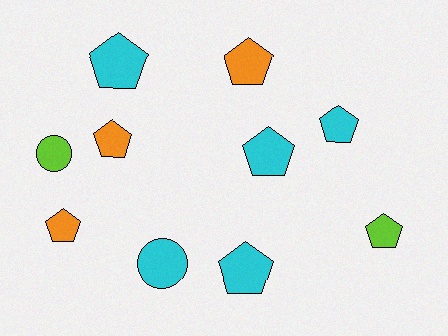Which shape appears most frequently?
Pentagon, with 8 objects.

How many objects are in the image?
There are 10 objects.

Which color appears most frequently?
Cyan, with 5 objects.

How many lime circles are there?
There is 1 lime circle.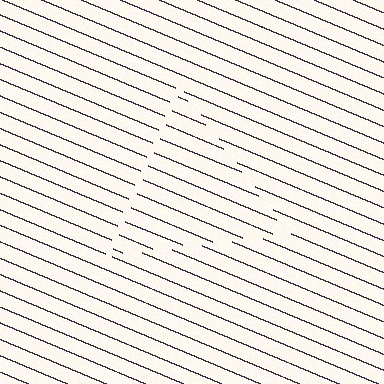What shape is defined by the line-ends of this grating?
An illusory triangle. The interior of the shape contains the same grating, shifted by half a period — the contour is defined by the phase discontinuity where line-ends from the inner and outer gratings abut.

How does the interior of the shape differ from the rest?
The interior of the shape contains the same grating, shifted by half a period — the contour is defined by the phase discontinuity where line-ends from the inner and outer gratings abut.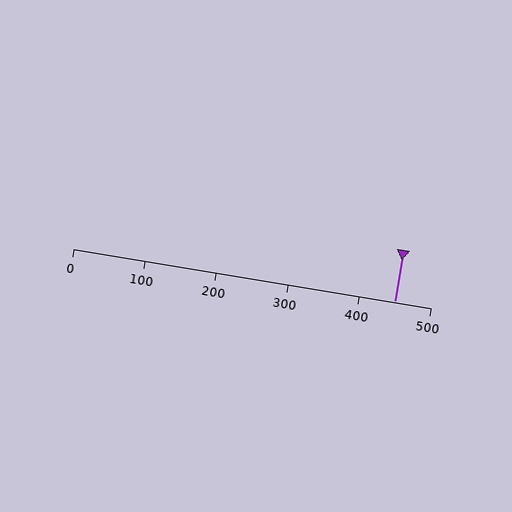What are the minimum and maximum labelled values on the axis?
The axis runs from 0 to 500.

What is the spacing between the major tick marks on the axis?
The major ticks are spaced 100 apart.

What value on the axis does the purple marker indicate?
The marker indicates approximately 450.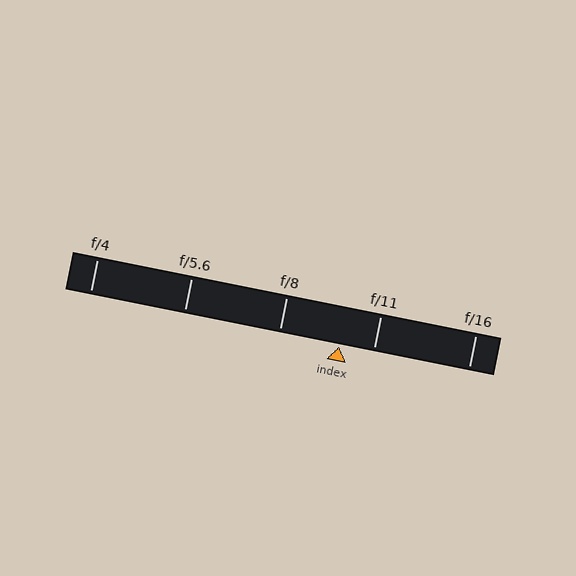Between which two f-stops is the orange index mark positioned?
The index mark is between f/8 and f/11.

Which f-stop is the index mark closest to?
The index mark is closest to f/11.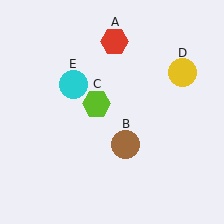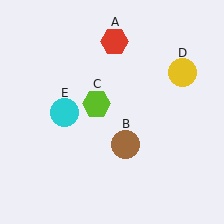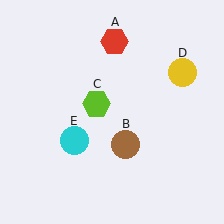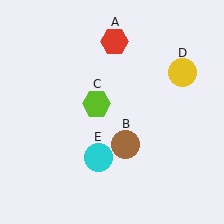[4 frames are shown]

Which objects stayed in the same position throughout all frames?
Red hexagon (object A) and brown circle (object B) and lime hexagon (object C) and yellow circle (object D) remained stationary.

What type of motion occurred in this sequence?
The cyan circle (object E) rotated counterclockwise around the center of the scene.